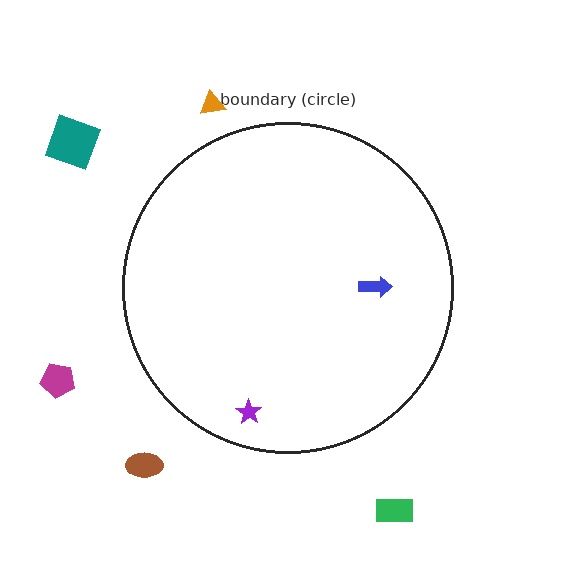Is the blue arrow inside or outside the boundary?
Inside.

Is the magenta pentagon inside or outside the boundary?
Outside.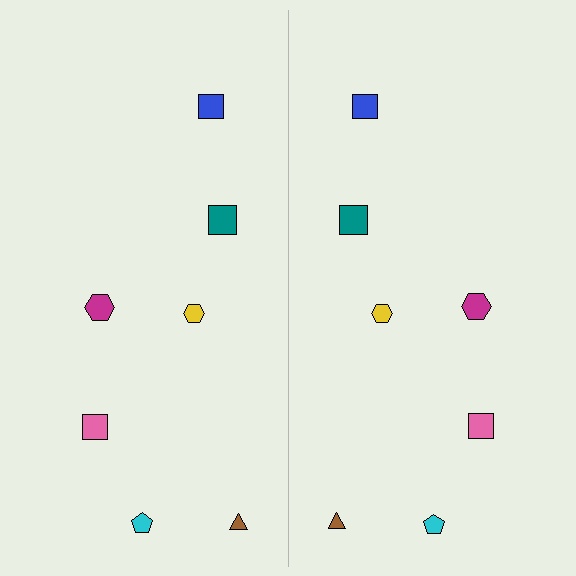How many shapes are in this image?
There are 14 shapes in this image.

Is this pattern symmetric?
Yes, this pattern has bilateral (reflection) symmetry.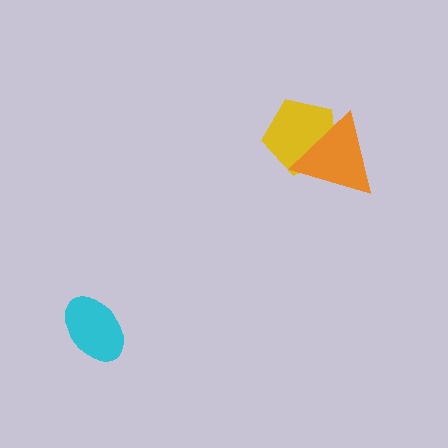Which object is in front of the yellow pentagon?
The orange triangle is in front of the yellow pentagon.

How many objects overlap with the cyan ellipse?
0 objects overlap with the cyan ellipse.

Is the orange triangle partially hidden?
No, no other shape covers it.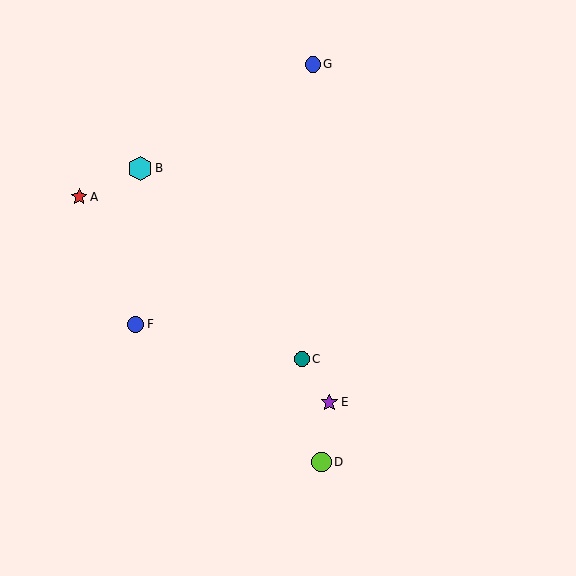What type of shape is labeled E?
Shape E is a purple star.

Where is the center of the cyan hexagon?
The center of the cyan hexagon is at (140, 168).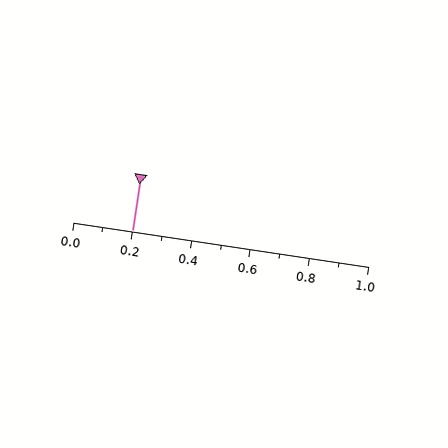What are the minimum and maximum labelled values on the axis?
The axis runs from 0.0 to 1.0.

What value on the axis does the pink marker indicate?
The marker indicates approximately 0.2.